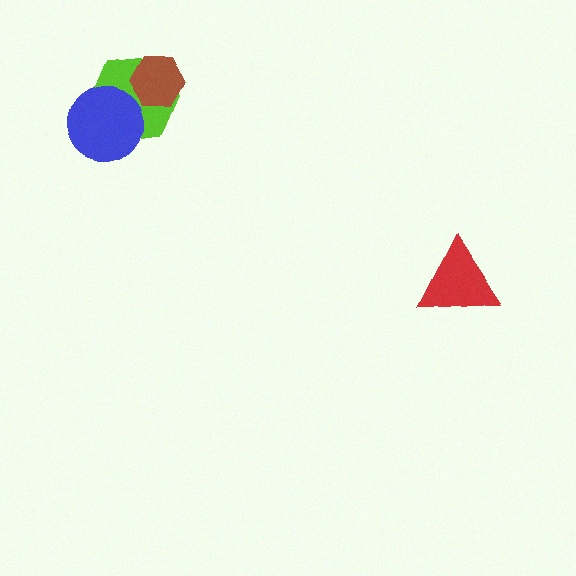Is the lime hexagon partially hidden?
Yes, it is partially covered by another shape.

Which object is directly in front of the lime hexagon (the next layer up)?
The brown hexagon is directly in front of the lime hexagon.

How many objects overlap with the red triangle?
0 objects overlap with the red triangle.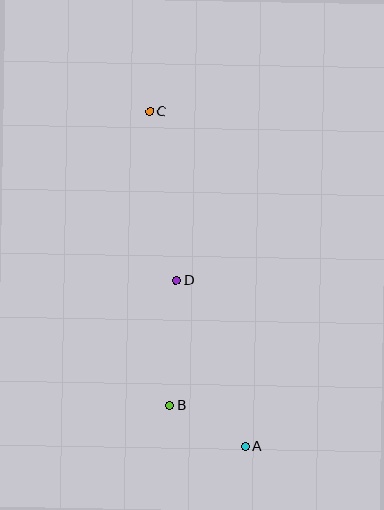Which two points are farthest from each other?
Points A and C are farthest from each other.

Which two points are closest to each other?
Points A and B are closest to each other.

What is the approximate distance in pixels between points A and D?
The distance between A and D is approximately 180 pixels.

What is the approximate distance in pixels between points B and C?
The distance between B and C is approximately 294 pixels.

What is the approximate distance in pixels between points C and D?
The distance between C and D is approximately 171 pixels.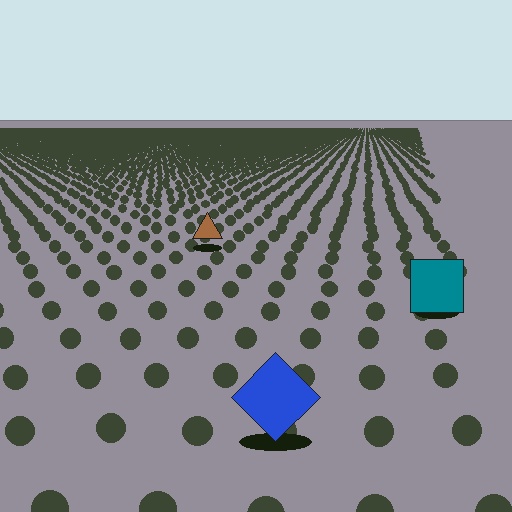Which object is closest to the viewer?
The blue diamond is closest. The texture marks near it are larger and more spread out.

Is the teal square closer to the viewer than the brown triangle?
Yes. The teal square is closer — you can tell from the texture gradient: the ground texture is coarser near it.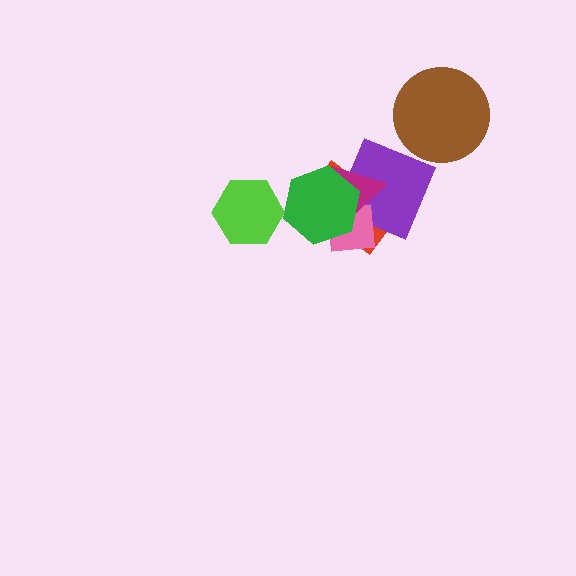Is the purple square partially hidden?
Yes, it is partially covered by another shape.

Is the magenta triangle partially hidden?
Yes, it is partially covered by another shape.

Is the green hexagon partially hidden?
No, no other shape covers it.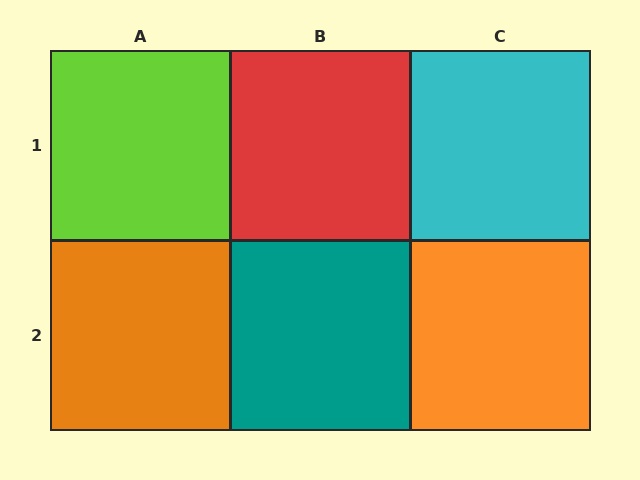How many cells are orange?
2 cells are orange.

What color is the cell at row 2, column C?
Orange.